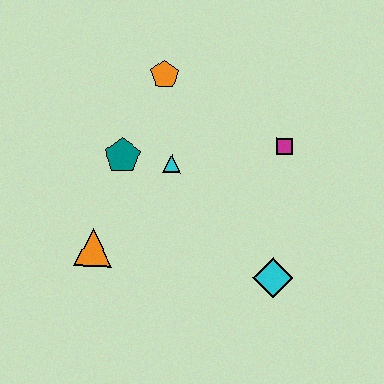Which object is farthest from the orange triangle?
The magenta square is farthest from the orange triangle.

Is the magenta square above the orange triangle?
Yes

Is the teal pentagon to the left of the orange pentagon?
Yes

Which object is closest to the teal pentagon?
The cyan triangle is closest to the teal pentagon.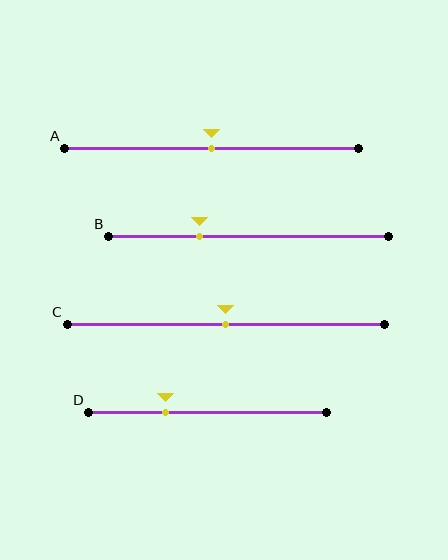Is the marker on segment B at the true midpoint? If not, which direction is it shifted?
No, the marker on segment B is shifted to the left by about 18% of the segment length.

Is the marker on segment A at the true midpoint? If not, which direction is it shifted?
Yes, the marker on segment A is at the true midpoint.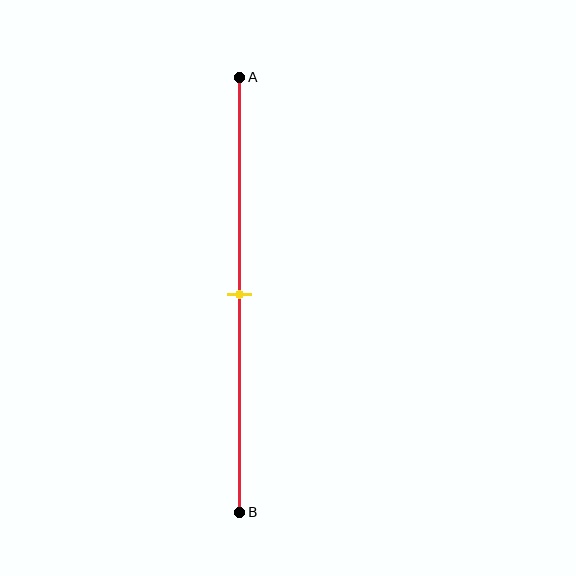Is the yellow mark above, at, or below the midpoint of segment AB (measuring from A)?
The yellow mark is approximately at the midpoint of segment AB.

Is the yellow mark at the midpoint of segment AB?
Yes, the mark is approximately at the midpoint.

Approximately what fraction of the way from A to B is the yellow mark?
The yellow mark is approximately 50% of the way from A to B.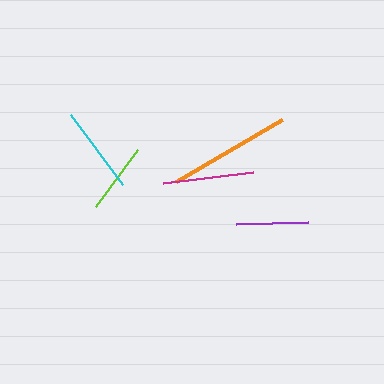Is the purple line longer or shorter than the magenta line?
The magenta line is longer than the purple line.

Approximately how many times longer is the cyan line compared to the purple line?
The cyan line is approximately 1.2 times the length of the purple line.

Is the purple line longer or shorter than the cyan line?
The cyan line is longer than the purple line.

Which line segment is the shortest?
The lime line is the shortest at approximately 71 pixels.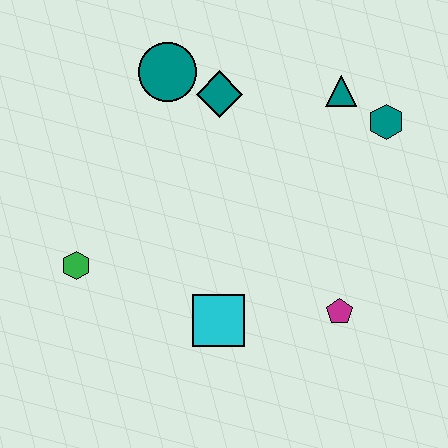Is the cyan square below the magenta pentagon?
Yes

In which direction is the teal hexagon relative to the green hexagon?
The teal hexagon is to the right of the green hexagon.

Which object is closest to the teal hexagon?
The teal triangle is closest to the teal hexagon.